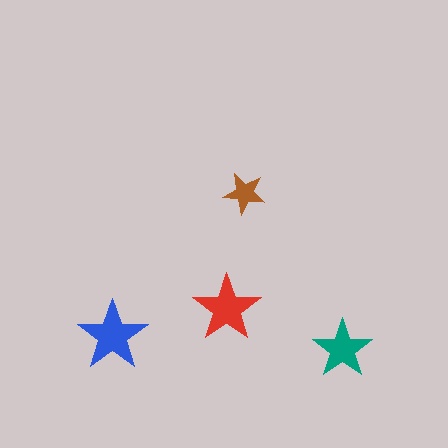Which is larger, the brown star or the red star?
The red one.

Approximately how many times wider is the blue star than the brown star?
About 1.5 times wider.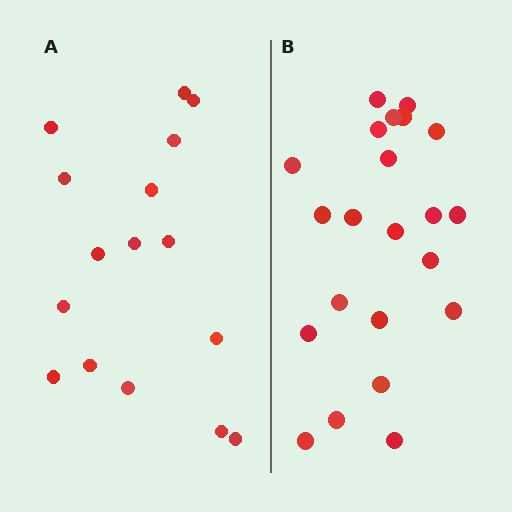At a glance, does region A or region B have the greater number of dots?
Region B (the right region) has more dots.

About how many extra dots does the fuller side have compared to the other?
Region B has about 6 more dots than region A.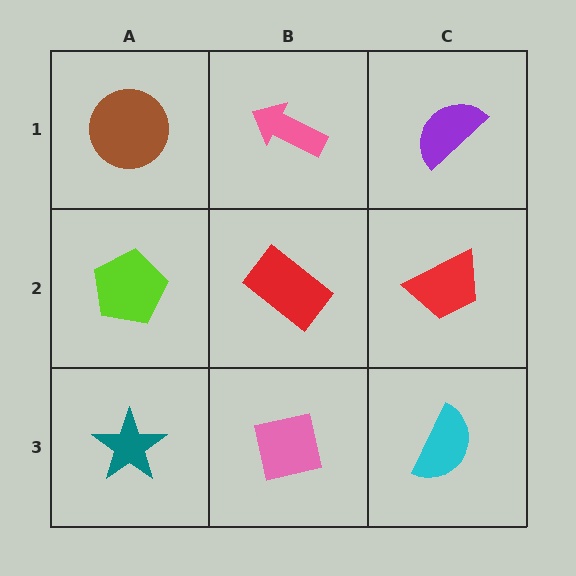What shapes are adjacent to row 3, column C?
A red trapezoid (row 2, column C), a pink square (row 3, column B).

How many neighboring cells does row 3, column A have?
2.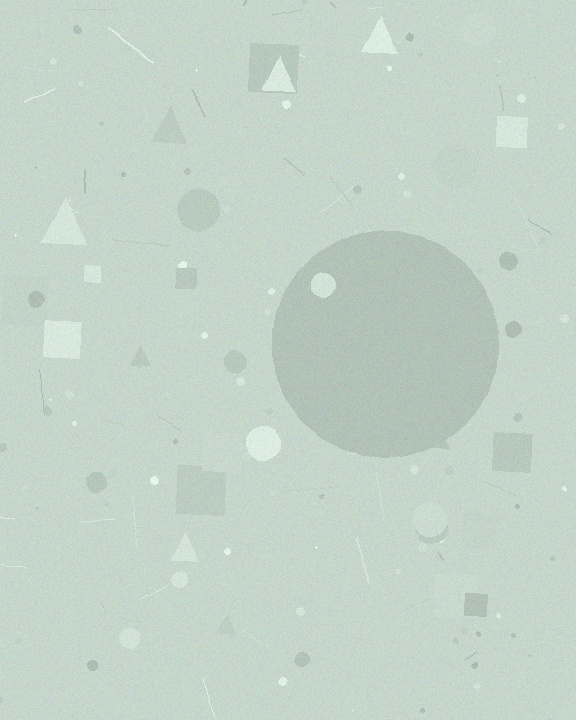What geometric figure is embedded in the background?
A circle is embedded in the background.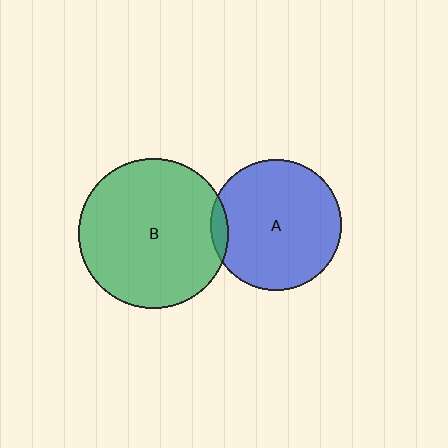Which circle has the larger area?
Circle B (green).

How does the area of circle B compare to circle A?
Approximately 1.3 times.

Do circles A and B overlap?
Yes.